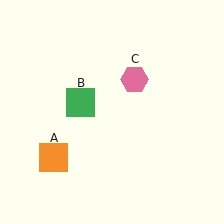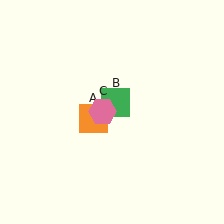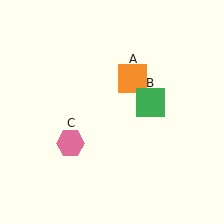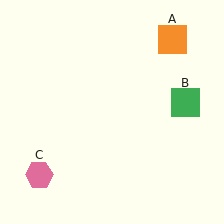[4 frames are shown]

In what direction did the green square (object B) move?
The green square (object B) moved right.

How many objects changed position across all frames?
3 objects changed position: orange square (object A), green square (object B), pink hexagon (object C).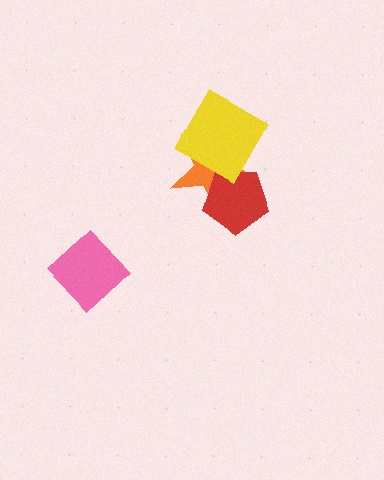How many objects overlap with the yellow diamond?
1 object overlaps with the yellow diamond.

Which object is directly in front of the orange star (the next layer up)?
The red pentagon is directly in front of the orange star.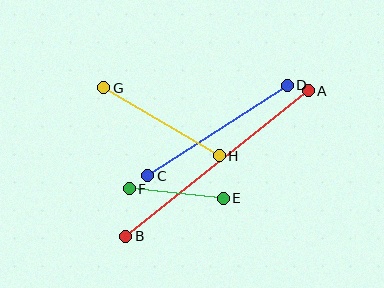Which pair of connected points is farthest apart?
Points A and B are farthest apart.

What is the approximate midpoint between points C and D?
The midpoint is at approximately (218, 130) pixels.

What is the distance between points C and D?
The distance is approximately 166 pixels.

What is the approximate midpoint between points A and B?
The midpoint is at approximately (217, 164) pixels.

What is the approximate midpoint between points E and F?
The midpoint is at approximately (176, 193) pixels.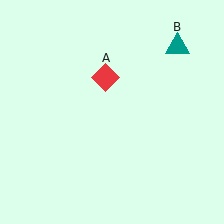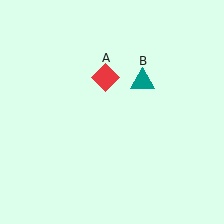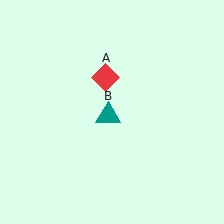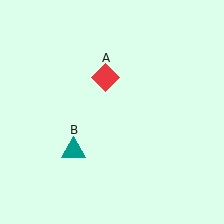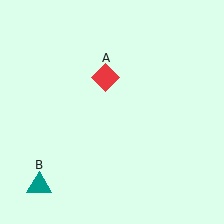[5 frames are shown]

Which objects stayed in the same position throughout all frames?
Red diamond (object A) remained stationary.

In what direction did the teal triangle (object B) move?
The teal triangle (object B) moved down and to the left.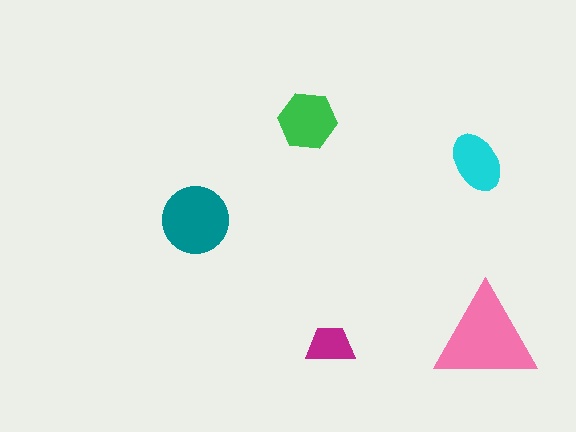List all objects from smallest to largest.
The magenta trapezoid, the cyan ellipse, the green hexagon, the teal circle, the pink triangle.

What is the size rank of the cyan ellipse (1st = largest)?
4th.